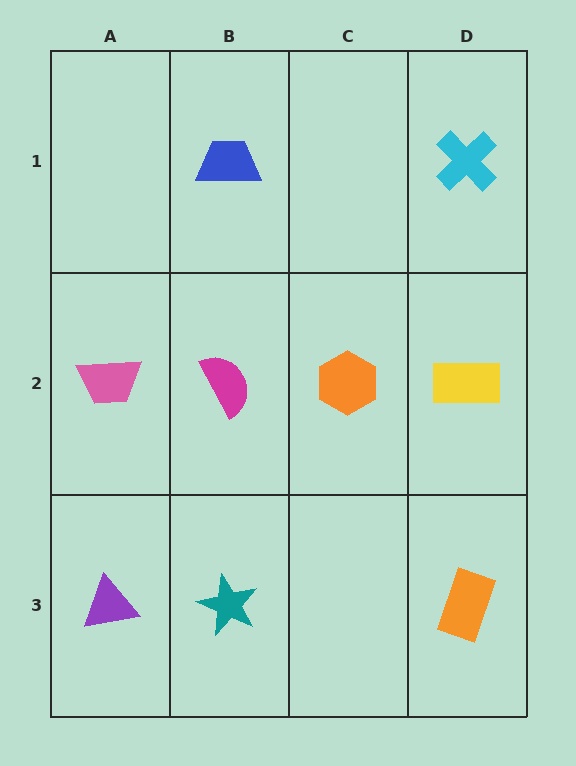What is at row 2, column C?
An orange hexagon.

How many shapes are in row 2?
4 shapes.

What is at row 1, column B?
A blue trapezoid.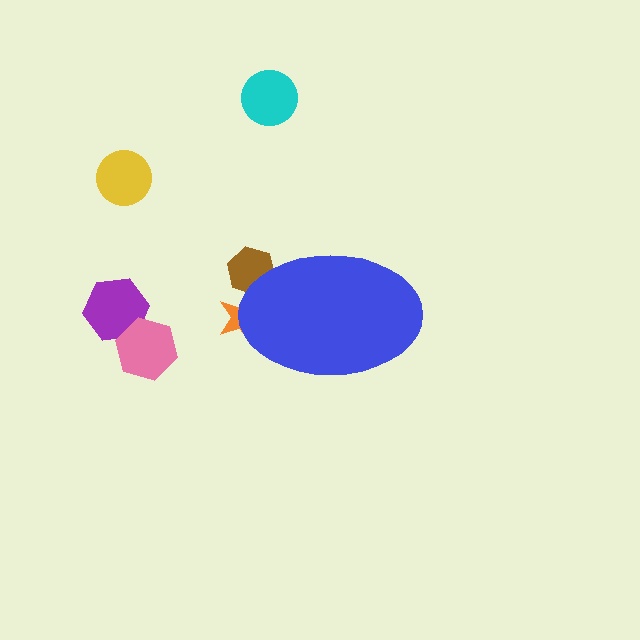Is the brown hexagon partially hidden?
Yes, the brown hexagon is partially hidden behind the blue ellipse.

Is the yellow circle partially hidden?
No, the yellow circle is fully visible.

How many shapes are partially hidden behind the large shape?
2 shapes are partially hidden.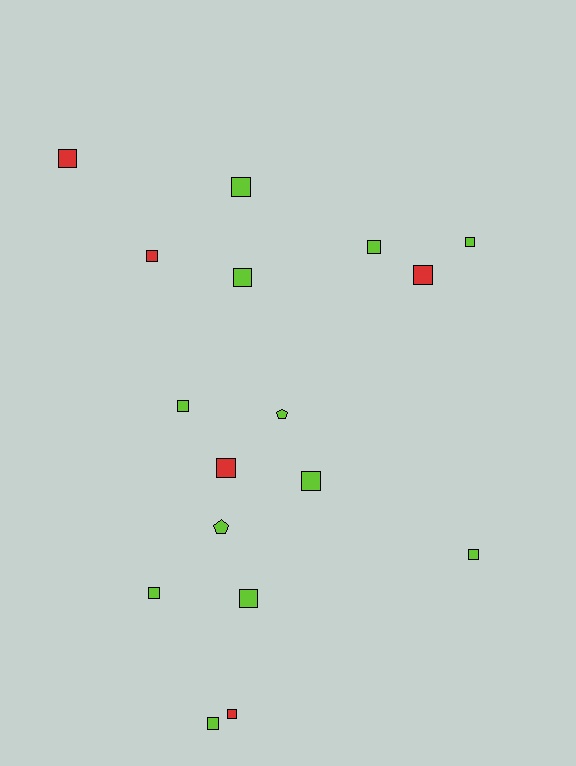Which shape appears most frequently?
Square, with 15 objects.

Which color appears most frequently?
Lime, with 12 objects.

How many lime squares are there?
There are 10 lime squares.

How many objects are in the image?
There are 17 objects.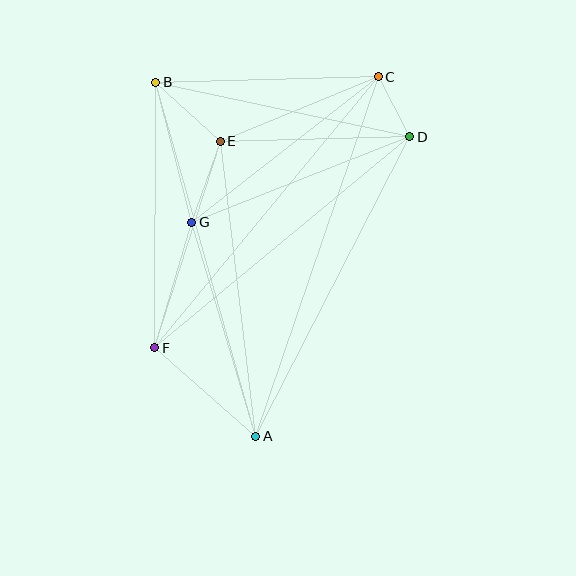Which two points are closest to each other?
Points C and D are closest to each other.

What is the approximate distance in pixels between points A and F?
The distance between A and F is approximately 134 pixels.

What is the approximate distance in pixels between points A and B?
The distance between A and B is approximately 368 pixels.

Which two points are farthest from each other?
Points A and C are farthest from each other.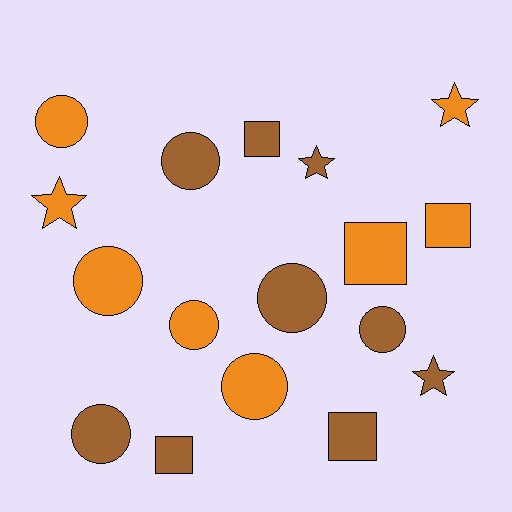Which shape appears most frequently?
Circle, with 8 objects.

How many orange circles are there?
There are 4 orange circles.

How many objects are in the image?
There are 17 objects.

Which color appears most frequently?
Brown, with 9 objects.